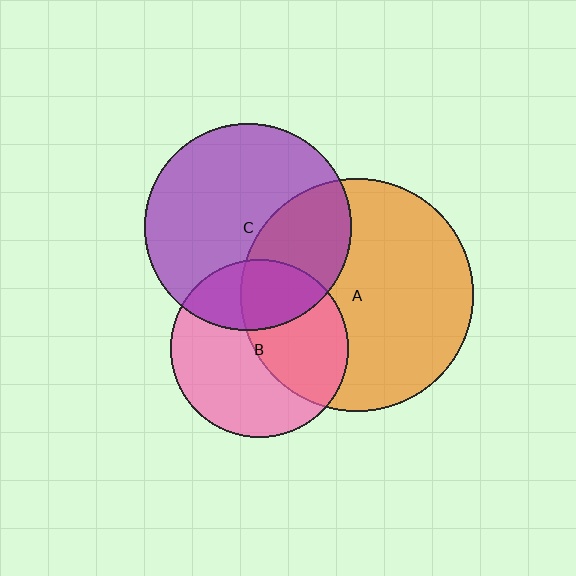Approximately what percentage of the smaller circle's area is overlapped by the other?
Approximately 35%.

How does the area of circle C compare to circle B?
Approximately 1.3 times.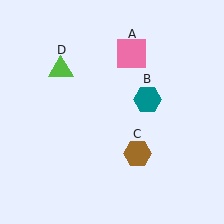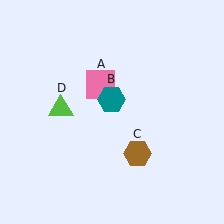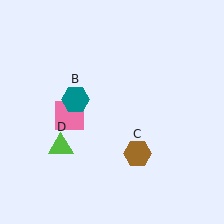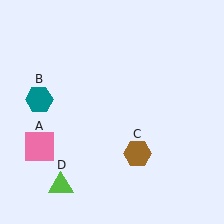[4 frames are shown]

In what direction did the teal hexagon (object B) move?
The teal hexagon (object B) moved left.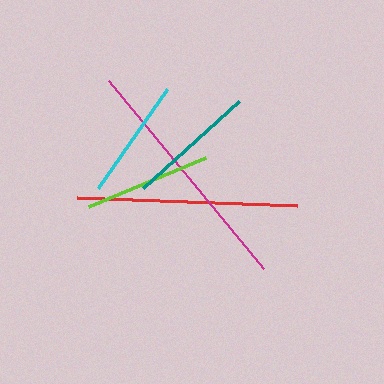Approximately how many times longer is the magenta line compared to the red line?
The magenta line is approximately 1.1 times the length of the red line.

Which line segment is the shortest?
The cyan line is the shortest at approximately 120 pixels.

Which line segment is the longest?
The magenta line is the longest at approximately 243 pixels.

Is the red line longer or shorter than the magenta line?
The magenta line is longer than the red line.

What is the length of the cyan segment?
The cyan segment is approximately 120 pixels long.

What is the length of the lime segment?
The lime segment is approximately 127 pixels long.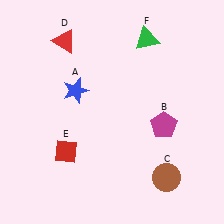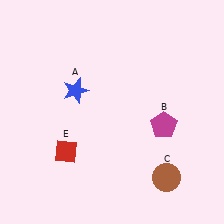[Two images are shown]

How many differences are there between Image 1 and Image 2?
There are 2 differences between the two images.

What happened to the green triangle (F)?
The green triangle (F) was removed in Image 2. It was in the top-right area of Image 1.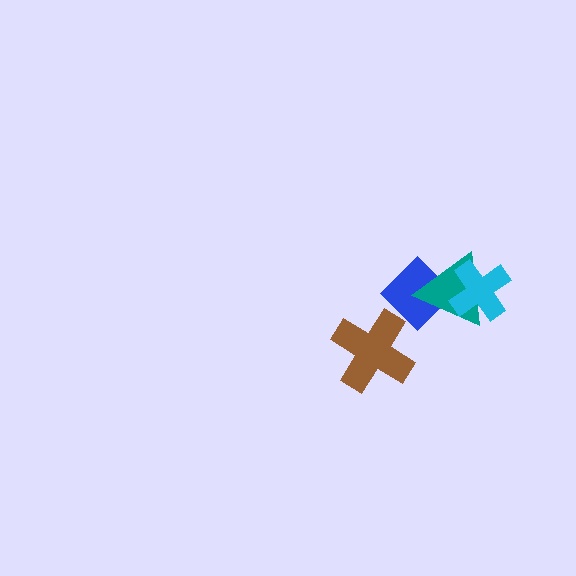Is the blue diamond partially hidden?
Yes, it is partially covered by another shape.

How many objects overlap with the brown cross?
0 objects overlap with the brown cross.